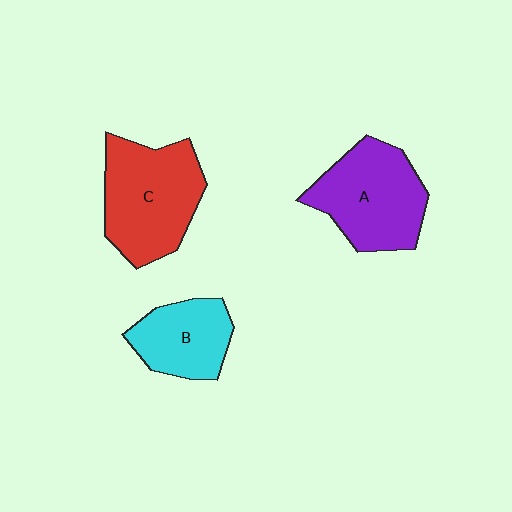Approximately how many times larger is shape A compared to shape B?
Approximately 1.5 times.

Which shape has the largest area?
Shape C (red).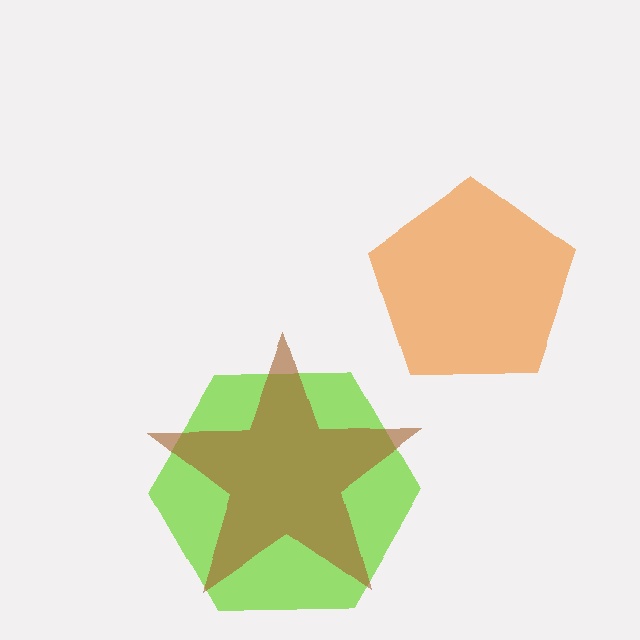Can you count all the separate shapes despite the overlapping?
Yes, there are 3 separate shapes.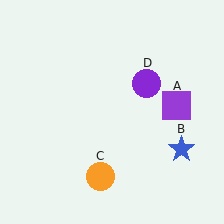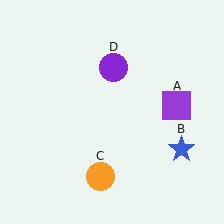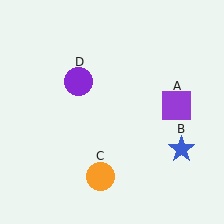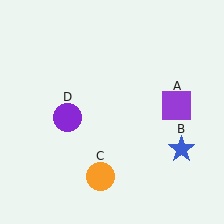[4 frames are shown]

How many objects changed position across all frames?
1 object changed position: purple circle (object D).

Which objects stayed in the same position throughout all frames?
Purple square (object A) and blue star (object B) and orange circle (object C) remained stationary.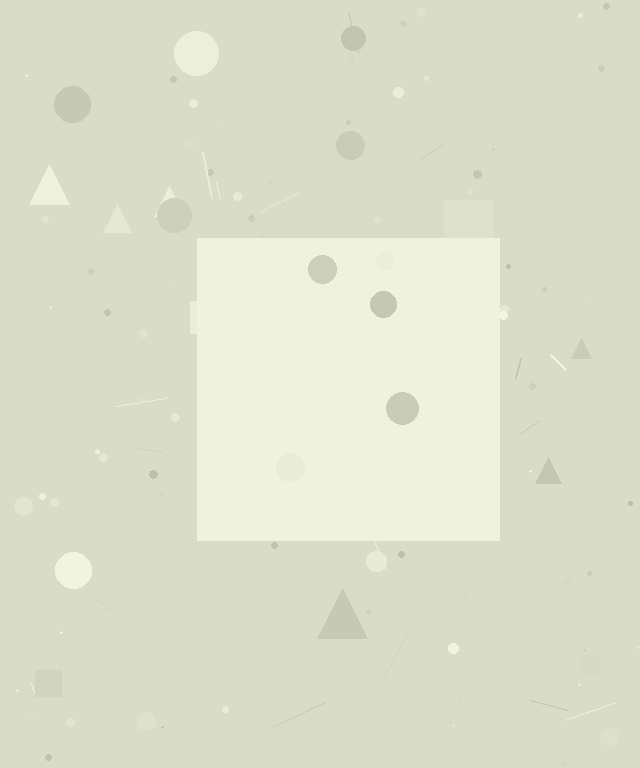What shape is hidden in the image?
A square is hidden in the image.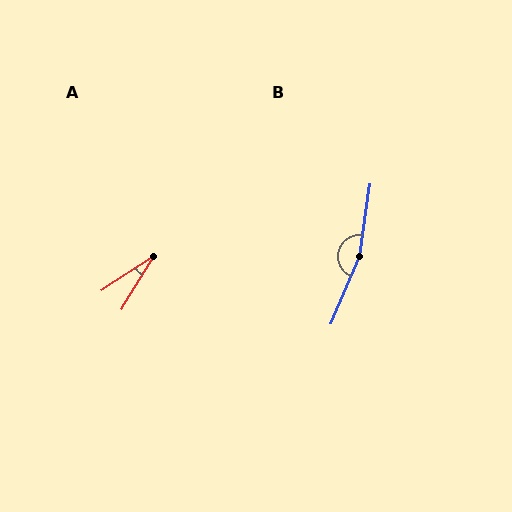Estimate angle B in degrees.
Approximately 166 degrees.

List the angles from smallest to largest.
A (25°), B (166°).